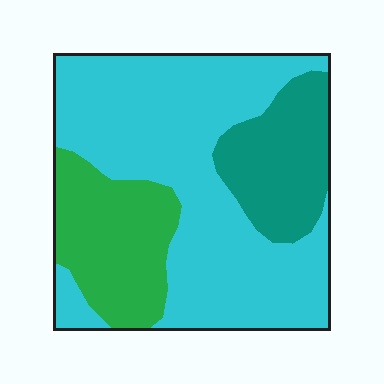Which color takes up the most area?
Cyan, at roughly 60%.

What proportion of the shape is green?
Green takes up about one fifth (1/5) of the shape.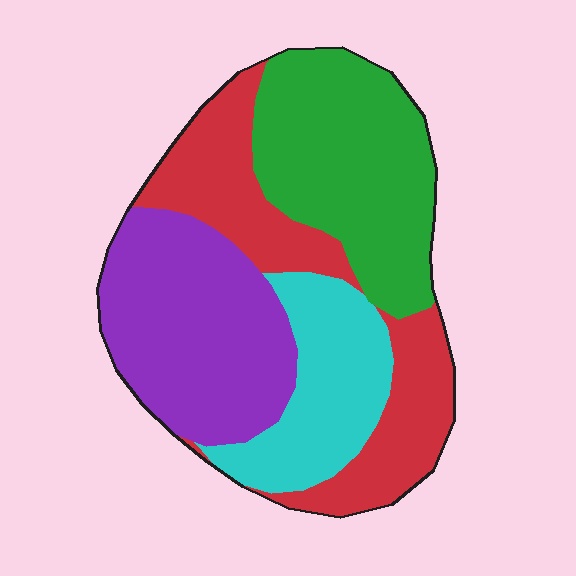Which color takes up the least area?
Cyan, at roughly 20%.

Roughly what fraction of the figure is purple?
Purple takes up about one quarter (1/4) of the figure.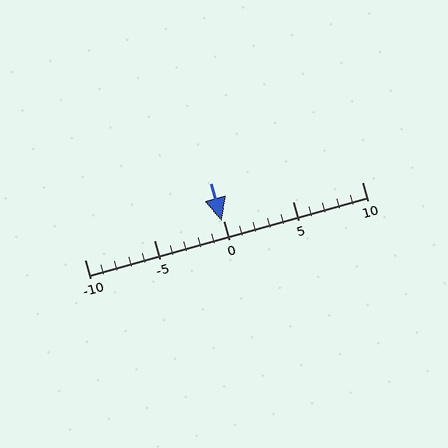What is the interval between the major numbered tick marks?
The major tick marks are spaced 5 units apart.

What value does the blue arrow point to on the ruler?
The blue arrow points to approximately 0.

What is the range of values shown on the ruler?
The ruler shows values from -10 to 10.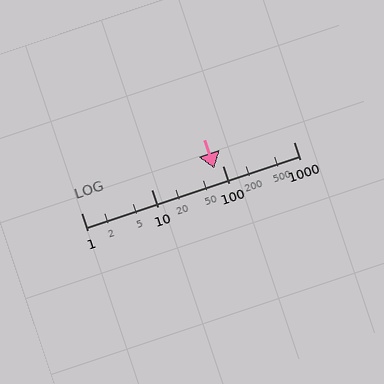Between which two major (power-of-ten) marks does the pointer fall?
The pointer is between 10 and 100.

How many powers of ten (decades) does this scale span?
The scale spans 3 decades, from 1 to 1000.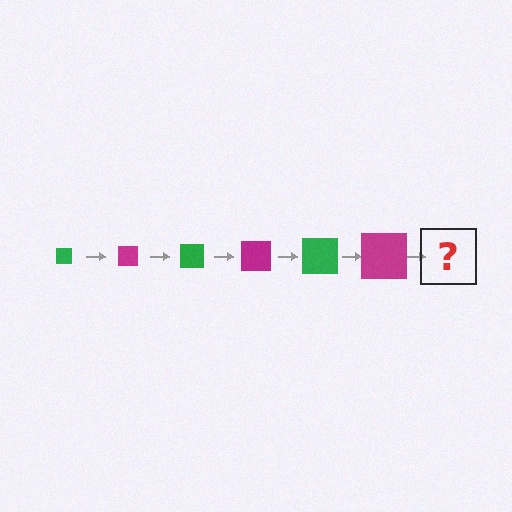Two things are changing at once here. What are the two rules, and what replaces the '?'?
The two rules are that the square grows larger each step and the color cycles through green and magenta. The '?' should be a green square, larger than the previous one.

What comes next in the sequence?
The next element should be a green square, larger than the previous one.